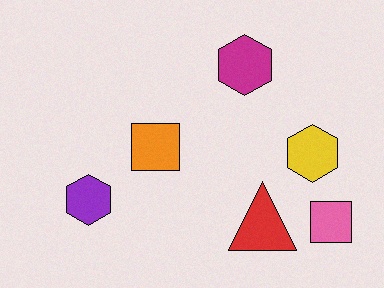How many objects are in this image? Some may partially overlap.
There are 6 objects.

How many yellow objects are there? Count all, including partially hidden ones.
There is 1 yellow object.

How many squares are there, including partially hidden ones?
There are 2 squares.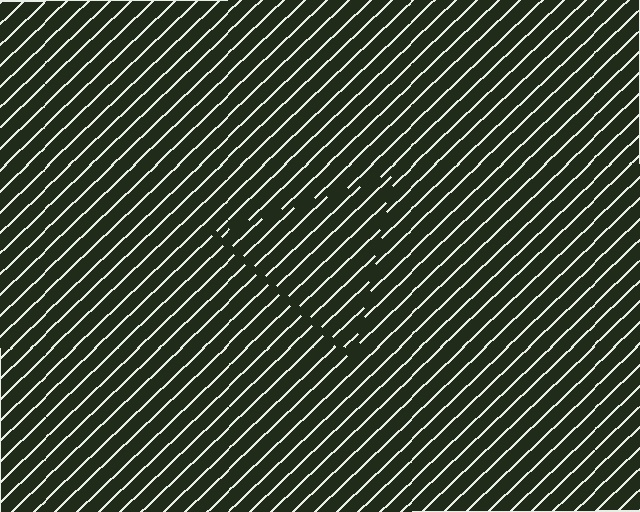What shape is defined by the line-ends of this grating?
An illusory triangle. The interior of the shape contains the same grating, shifted by half a period — the contour is defined by the phase discontinuity where line-ends from the inner and outer gratings abut.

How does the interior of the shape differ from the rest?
The interior of the shape contains the same grating, shifted by half a period — the contour is defined by the phase discontinuity where line-ends from the inner and outer gratings abut.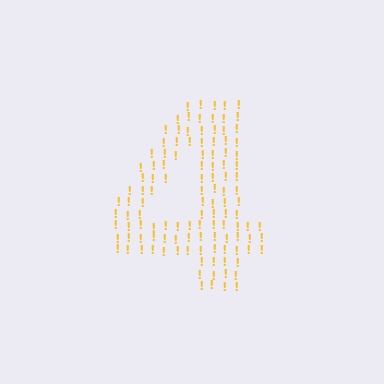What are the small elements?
The small elements are exclamation marks.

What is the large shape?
The large shape is the digit 4.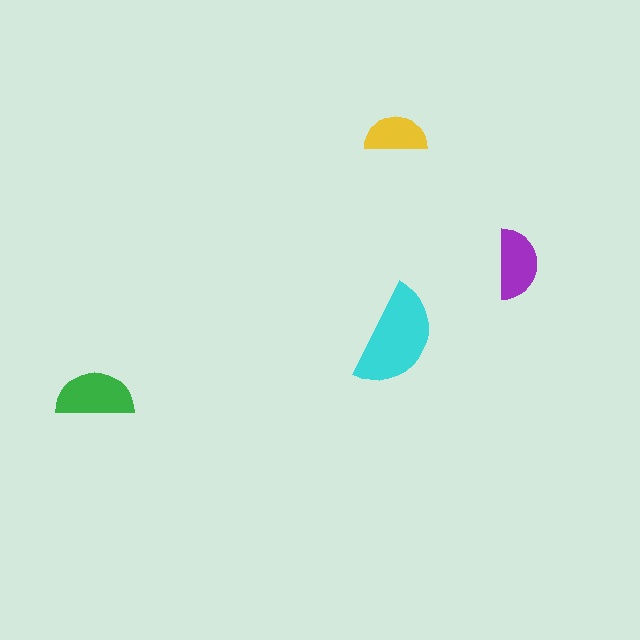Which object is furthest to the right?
The purple semicircle is rightmost.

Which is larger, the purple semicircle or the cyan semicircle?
The cyan one.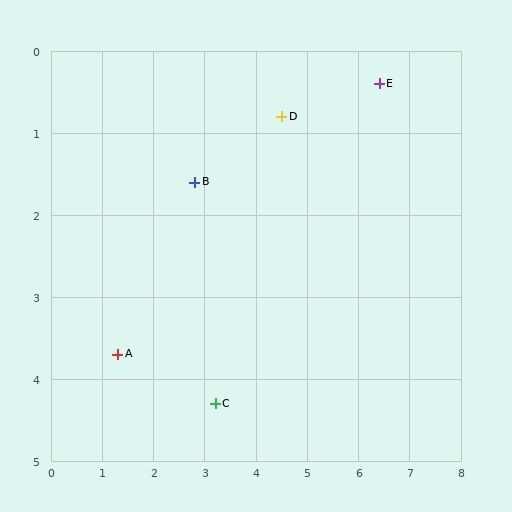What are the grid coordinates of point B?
Point B is at approximately (2.8, 1.6).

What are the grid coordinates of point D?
Point D is at approximately (4.5, 0.8).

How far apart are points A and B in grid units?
Points A and B are about 2.6 grid units apart.